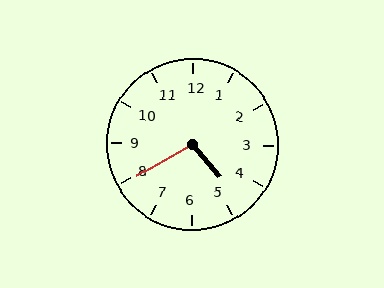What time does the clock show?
4:40.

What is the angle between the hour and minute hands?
Approximately 100 degrees.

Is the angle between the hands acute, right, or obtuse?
It is obtuse.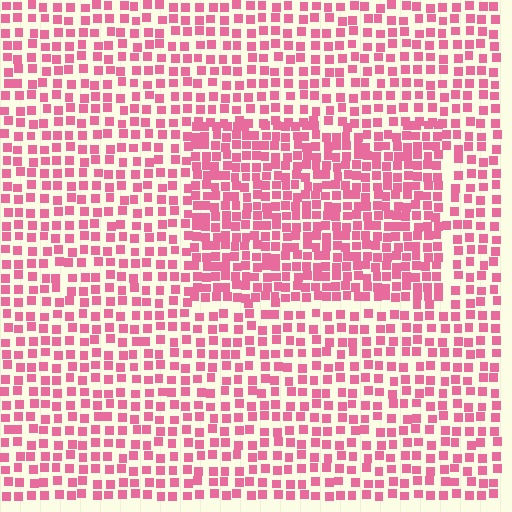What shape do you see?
I see a rectangle.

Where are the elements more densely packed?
The elements are more densely packed inside the rectangle boundary.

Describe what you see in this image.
The image contains small pink elements arranged at two different densities. A rectangle-shaped region is visible where the elements are more densely packed than the surrounding area.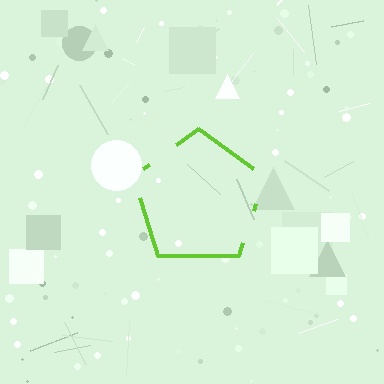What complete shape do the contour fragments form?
The contour fragments form a pentagon.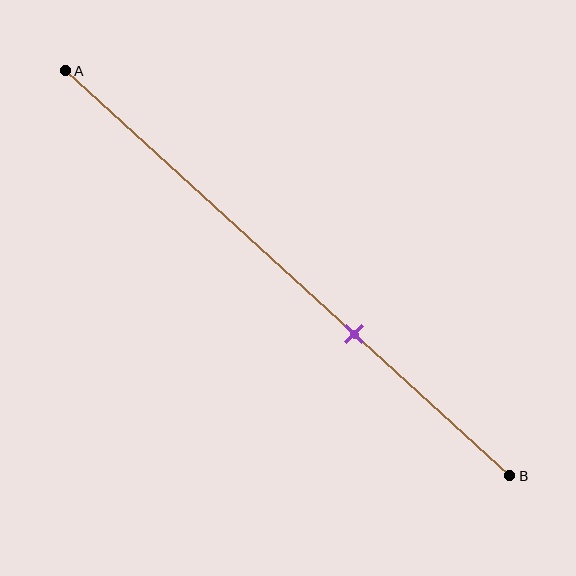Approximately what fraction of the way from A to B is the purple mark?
The purple mark is approximately 65% of the way from A to B.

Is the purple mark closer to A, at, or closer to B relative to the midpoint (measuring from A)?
The purple mark is closer to point B than the midpoint of segment AB.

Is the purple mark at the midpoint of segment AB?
No, the mark is at about 65% from A, not at the 50% midpoint.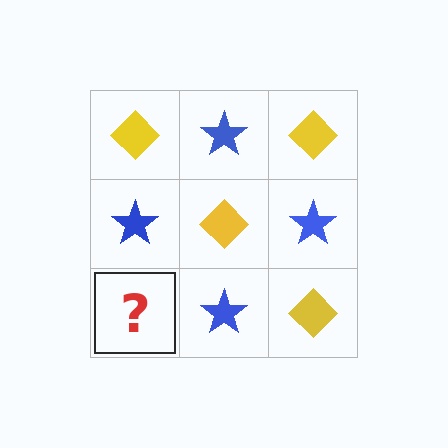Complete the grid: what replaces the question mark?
The question mark should be replaced with a yellow diamond.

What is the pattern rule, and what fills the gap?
The rule is that it alternates yellow diamond and blue star in a checkerboard pattern. The gap should be filled with a yellow diamond.